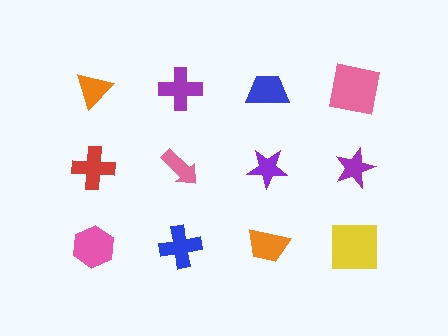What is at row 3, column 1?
A pink hexagon.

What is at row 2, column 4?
A purple star.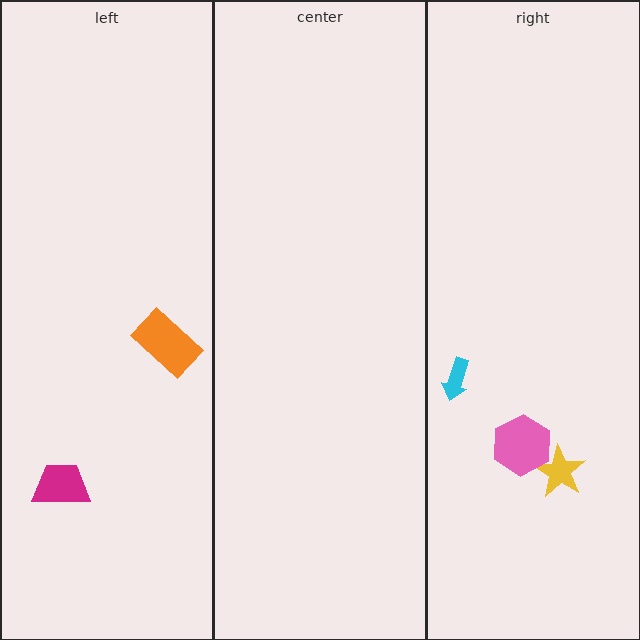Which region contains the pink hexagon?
The right region.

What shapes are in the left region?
The orange rectangle, the magenta trapezoid.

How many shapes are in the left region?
2.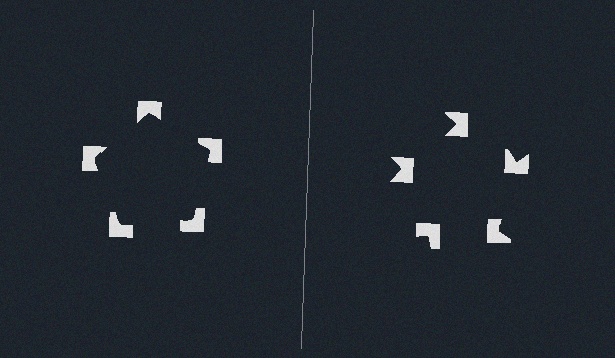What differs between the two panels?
The notched squares are positioned identically on both sides; only the wedge orientations differ. On the left they align to a pentagon; on the right they are misaligned.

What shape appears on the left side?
An illusory pentagon.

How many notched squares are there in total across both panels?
10 — 5 on each side.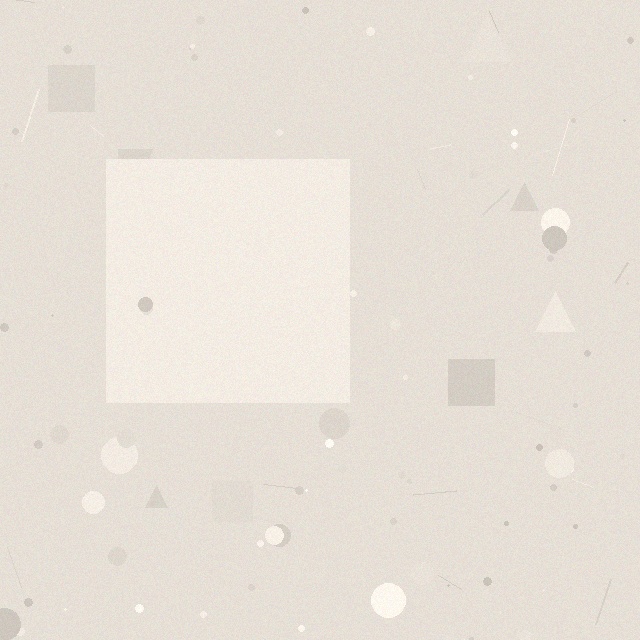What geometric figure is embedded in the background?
A square is embedded in the background.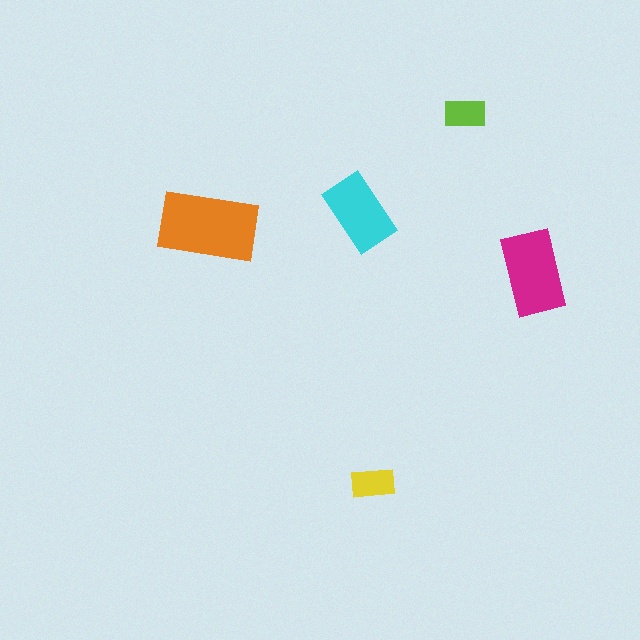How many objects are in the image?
There are 5 objects in the image.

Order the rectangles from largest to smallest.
the orange one, the magenta one, the cyan one, the yellow one, the lime one.